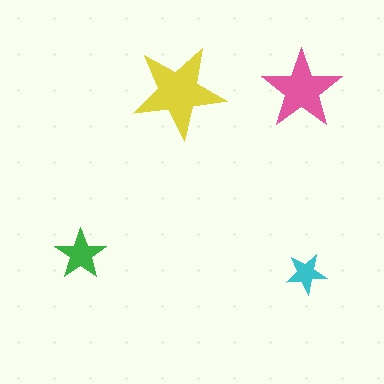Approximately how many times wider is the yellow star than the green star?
About 2 times wider.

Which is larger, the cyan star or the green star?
The green one.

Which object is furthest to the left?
The green star is leftmost.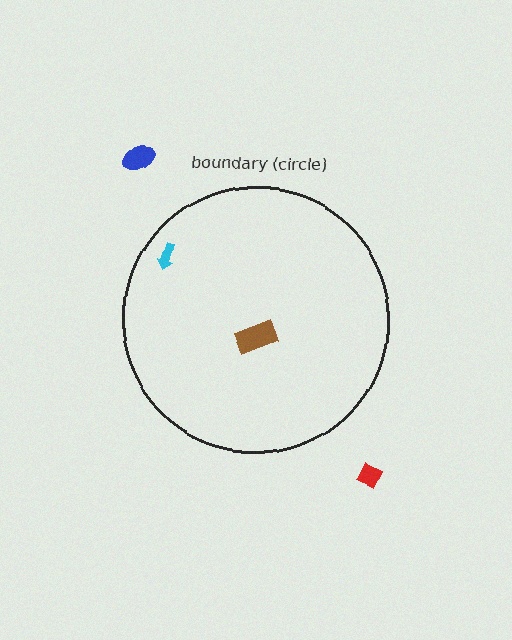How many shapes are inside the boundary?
2 inside, 2 outside.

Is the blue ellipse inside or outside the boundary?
Outside.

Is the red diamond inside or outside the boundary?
Outside.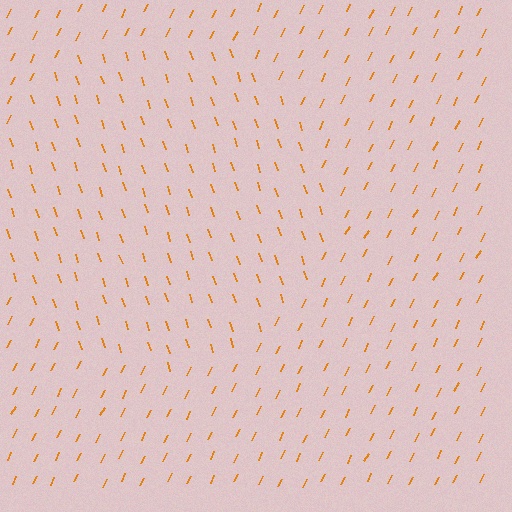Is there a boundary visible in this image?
Yes, there is a texture boundary formed by a change in line orientation.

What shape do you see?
I see a circle.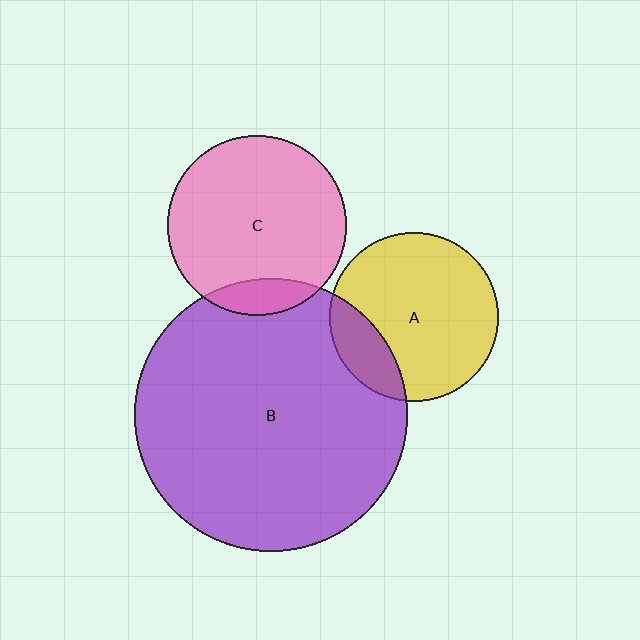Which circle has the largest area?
Circle B (purple).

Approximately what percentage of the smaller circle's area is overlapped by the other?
Approximately 10%.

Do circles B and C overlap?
Yes.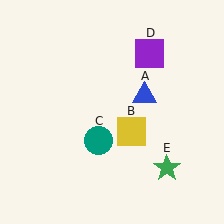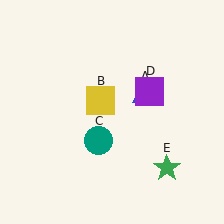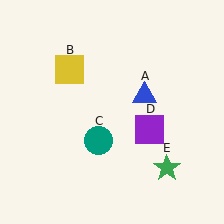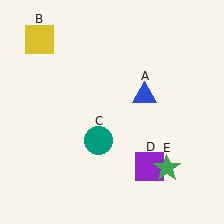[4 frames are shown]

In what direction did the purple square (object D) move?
The purple square (object D) moved down.